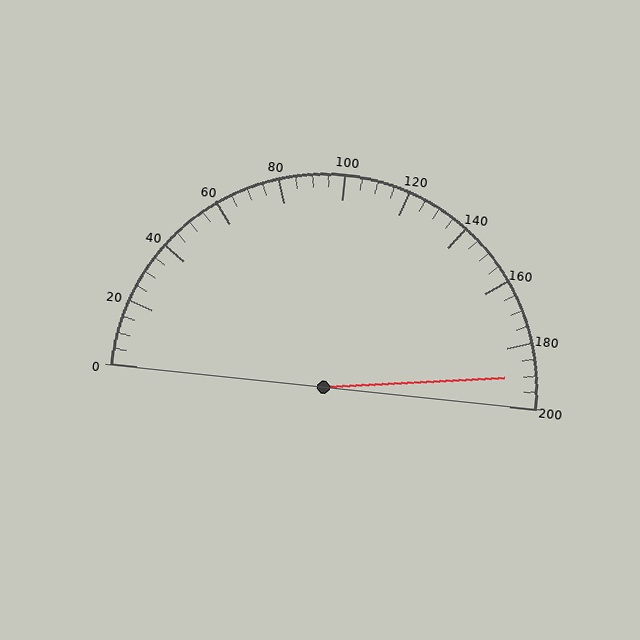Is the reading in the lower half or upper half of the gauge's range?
The reading is in the upper half of the range (0 to 200).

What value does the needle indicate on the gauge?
The needle indicates approximately 190.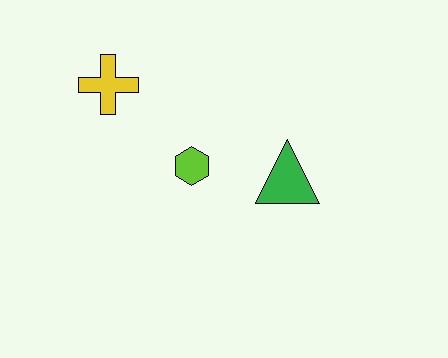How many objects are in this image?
There are 3 objects.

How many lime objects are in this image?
There is 1 lime object.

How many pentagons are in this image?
There are no pentagons.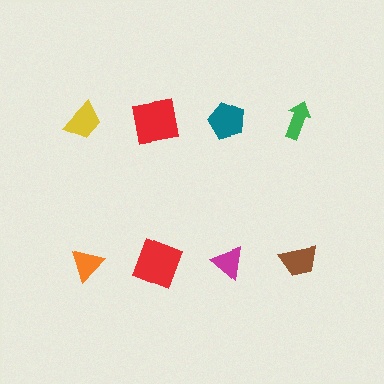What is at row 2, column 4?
A brown trapezoid.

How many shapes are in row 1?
4 shapes.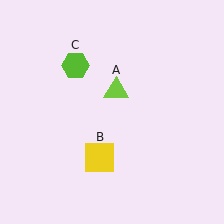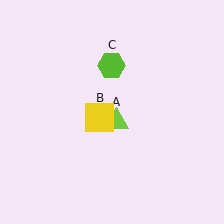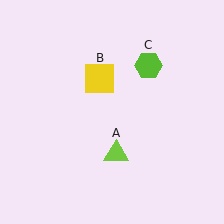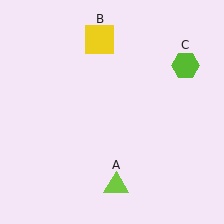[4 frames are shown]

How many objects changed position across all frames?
3 objects changed position: lime triangle (object A), yellow square (object B), lime hexagon (object C).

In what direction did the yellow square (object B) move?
The yellow square (object B) moved up.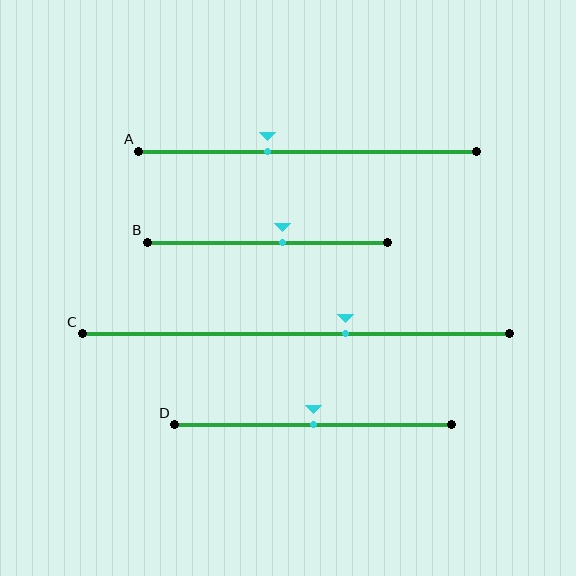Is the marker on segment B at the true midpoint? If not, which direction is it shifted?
No, the marker on segment B is shifted to the right by about 6% of the segment length.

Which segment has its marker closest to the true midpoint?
Segment D has its marker closest to the true midpoint.